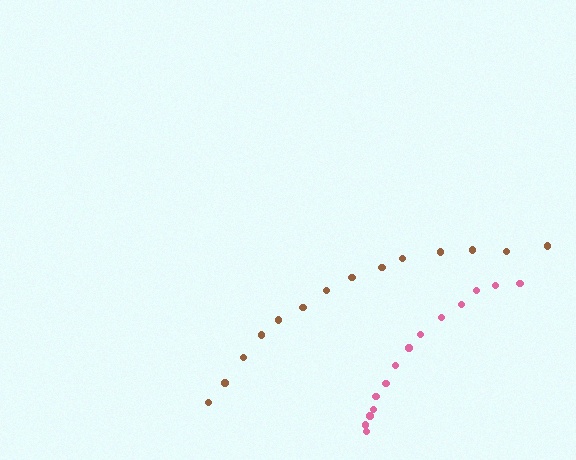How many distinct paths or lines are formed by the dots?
There are 2 distinct paths.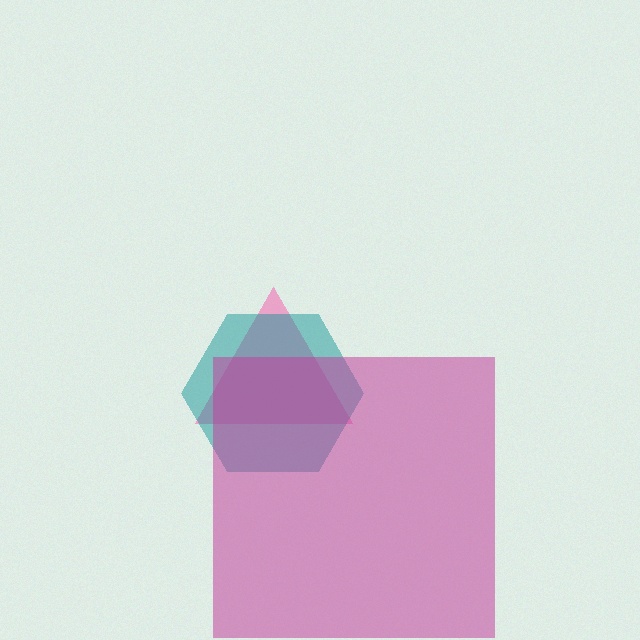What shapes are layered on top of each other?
The layered shapes are: a pink triangle, a teal hexagon, a magenta square.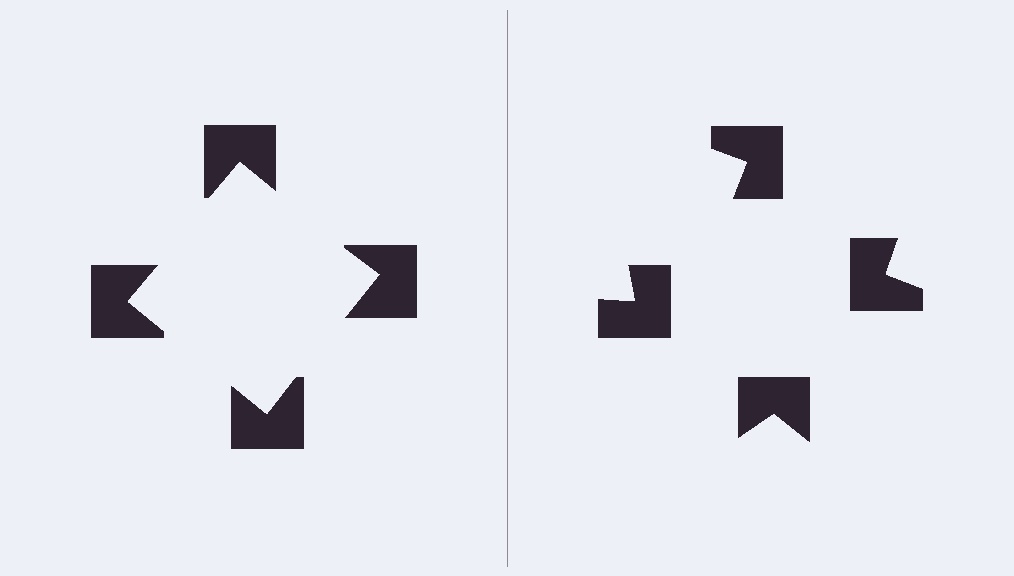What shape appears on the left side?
An illusory square.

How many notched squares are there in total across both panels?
8 — 4 on each side.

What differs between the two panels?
The notched squares are positioned identically on both sides; only the wedge orientations differ. On the left they align to a square; on the right they are misaligned.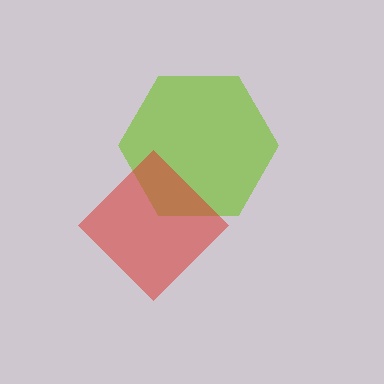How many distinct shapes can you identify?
There are 2 distinct shapes: a lime hexagon, a red diamond.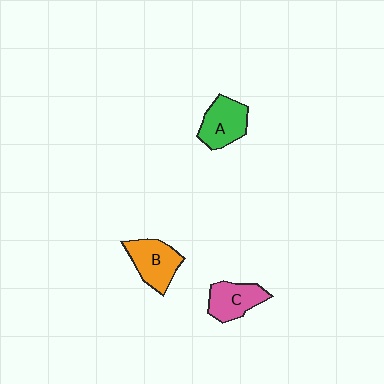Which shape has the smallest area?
Shape C (pink).